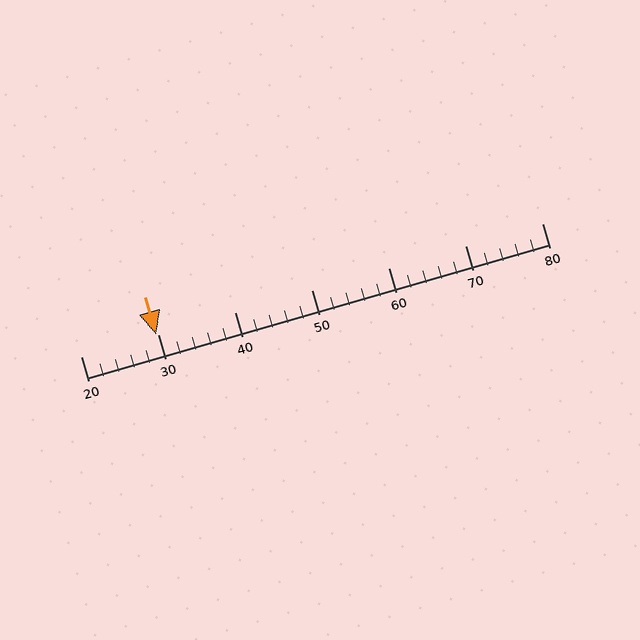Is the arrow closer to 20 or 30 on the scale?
The arrow is closer to 30.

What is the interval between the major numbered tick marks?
The major tick marks are spaced 10 units apart.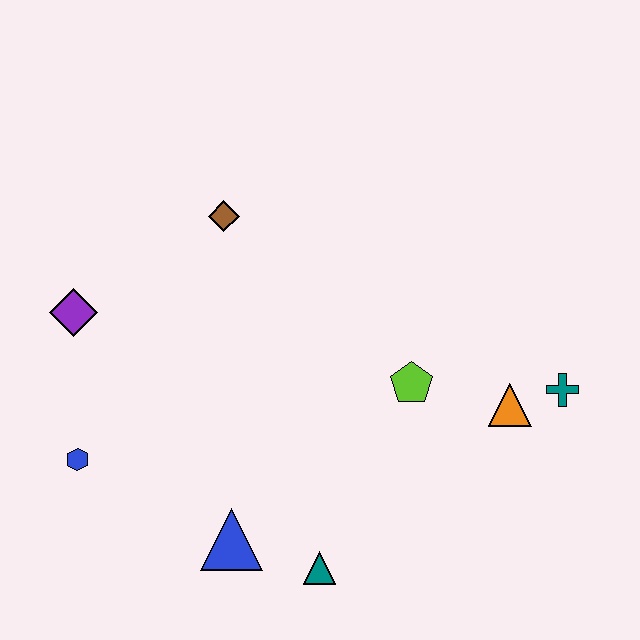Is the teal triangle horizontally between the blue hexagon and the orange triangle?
Yes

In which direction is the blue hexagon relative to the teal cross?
The blue hexagon is to the left of the teal cross.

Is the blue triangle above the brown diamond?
No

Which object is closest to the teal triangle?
The blue triangle is closest to the teal triangle.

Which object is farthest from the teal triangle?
The brown diamond is farthest from the teal triangle.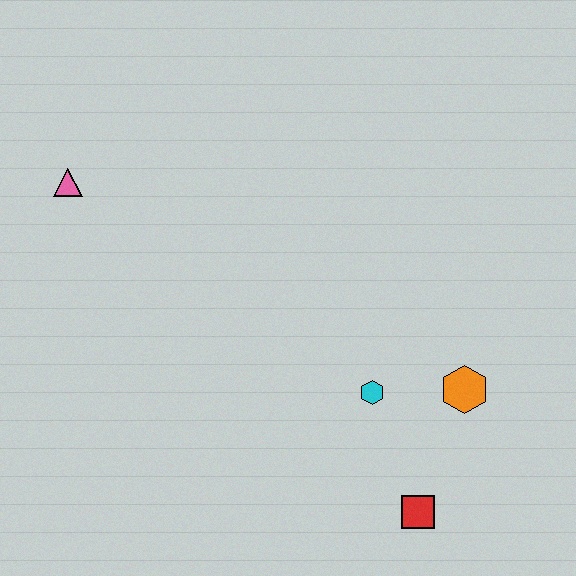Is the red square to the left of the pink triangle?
No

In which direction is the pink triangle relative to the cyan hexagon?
The pink triangle is to the left of the cyan hexagon.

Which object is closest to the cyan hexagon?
The orange hexagon is closest to the cyan hexagon.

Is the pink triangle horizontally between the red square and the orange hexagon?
No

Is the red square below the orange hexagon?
Yes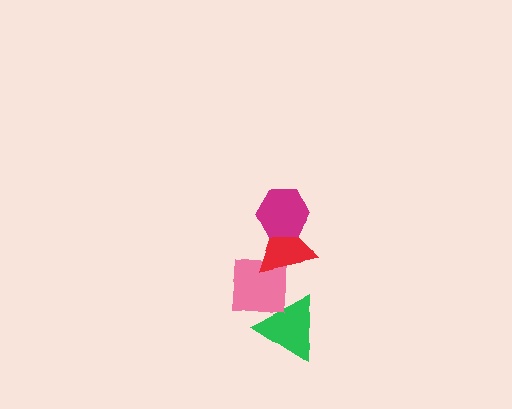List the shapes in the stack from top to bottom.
From top to bottom: the magenta hexagon, the red triangle, the pink square, the green triangle.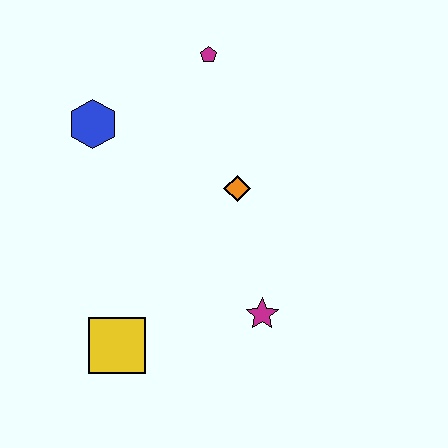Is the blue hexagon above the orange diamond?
Yes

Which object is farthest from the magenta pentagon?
The yellow square is farthest from the magenta pentagon.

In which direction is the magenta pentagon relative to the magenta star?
The magenta pentagon is above the magenta star.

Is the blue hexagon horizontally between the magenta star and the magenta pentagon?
No